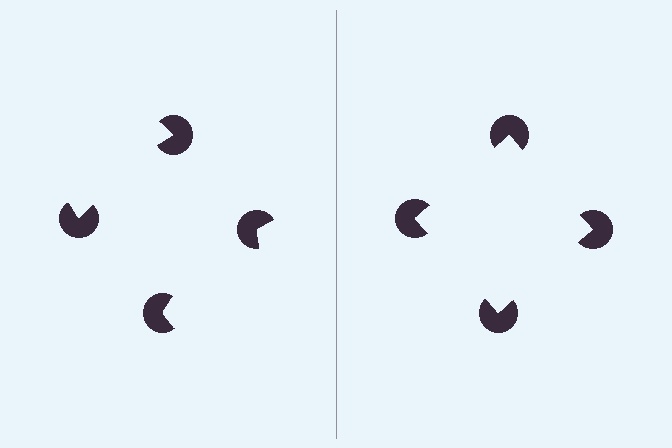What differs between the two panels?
The pac-man discs are positioned identically on both sides; only the wedge orientations differ. On the right they align to a square; on the left they are misaligned.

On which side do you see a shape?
An illusory square appears on the right side. On the left side the wedge cuts are rotated, so no coherent shape forms.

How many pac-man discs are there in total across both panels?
8 — 4 on each side.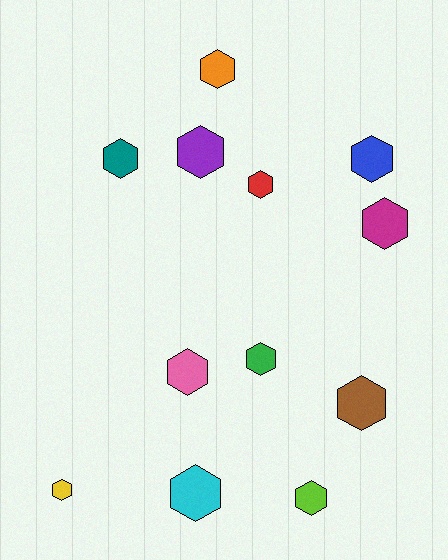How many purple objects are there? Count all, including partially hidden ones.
There is 1 purple object.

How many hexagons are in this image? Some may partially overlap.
There are 12 hexagons.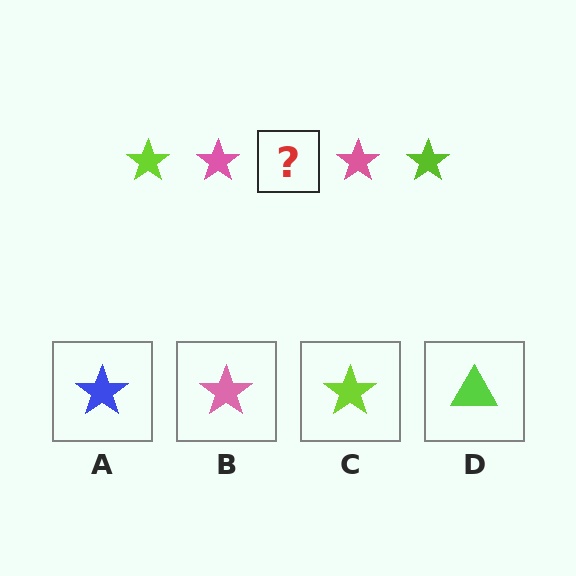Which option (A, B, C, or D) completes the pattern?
C.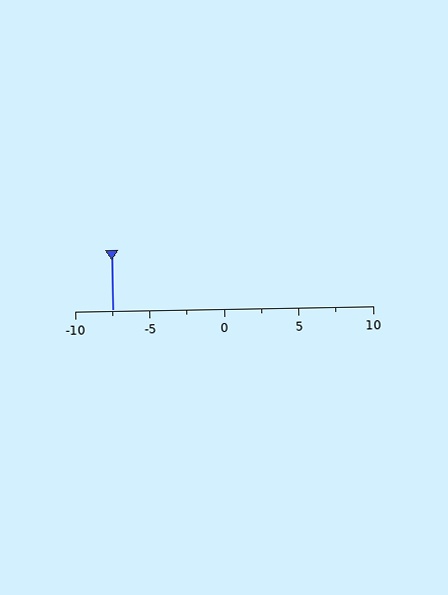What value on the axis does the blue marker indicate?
The marker indicates approximately -7.5.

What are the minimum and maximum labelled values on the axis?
The axis runs from -10 to 10.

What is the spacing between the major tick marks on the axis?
The major ticks are spaced 5 apart.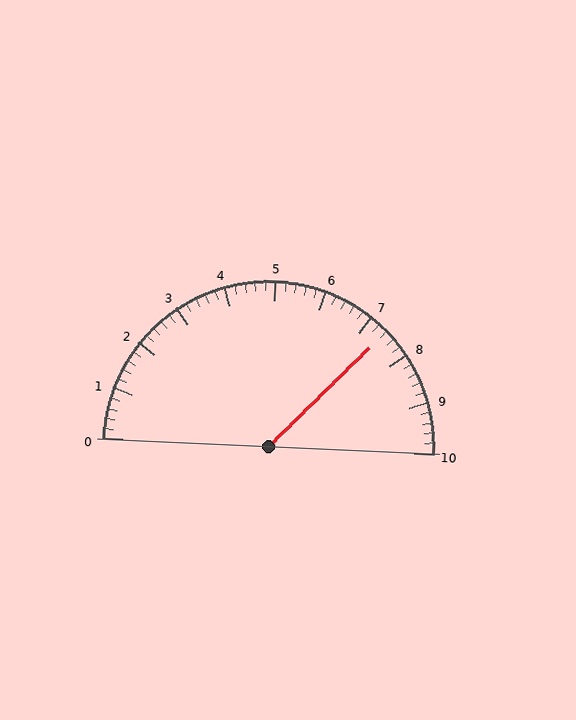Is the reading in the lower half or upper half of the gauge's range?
The reading is in the upper half of the range (0 to 10).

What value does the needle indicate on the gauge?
The needle indicates approximately 7.4.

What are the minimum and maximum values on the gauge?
The gauge ranges from 0 to 10.